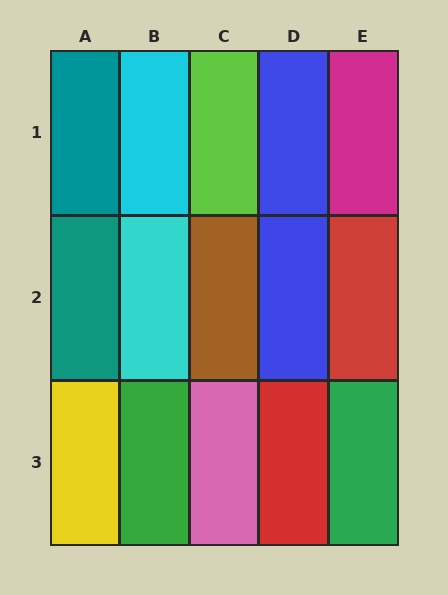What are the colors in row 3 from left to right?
Yellow, green, pink, red, green.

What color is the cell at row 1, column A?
Teal.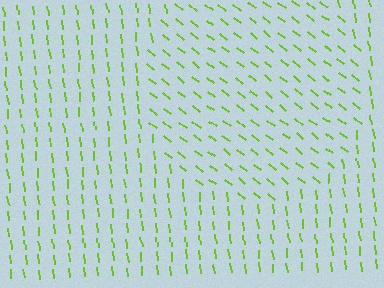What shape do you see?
I see a circle.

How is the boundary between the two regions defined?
The boundary is defined purely by a change in line orientation (approximately 45 degrees difference). All lines are the same color and thickness.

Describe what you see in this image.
The image is filled with small lime line segments. A circle region in the image has lines oriented differently from the surrounding lines, creating a visible texture boundary.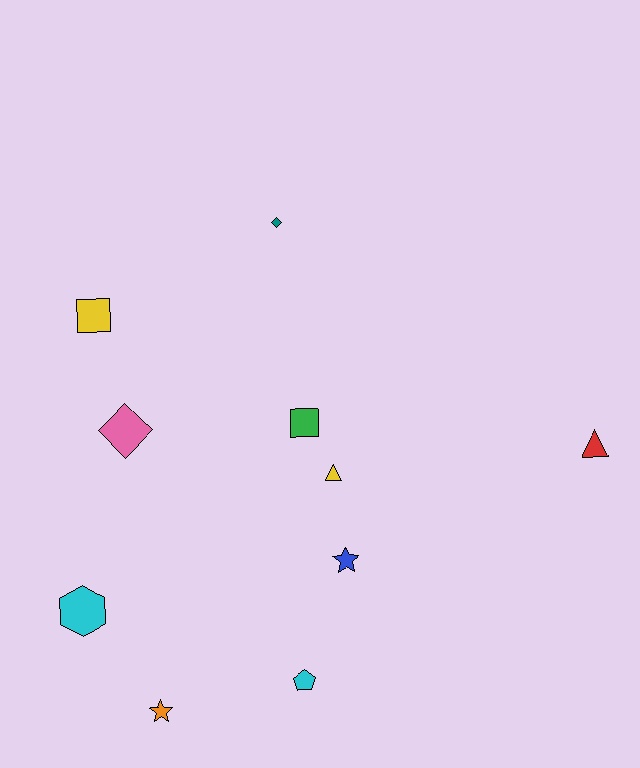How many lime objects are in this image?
There are no lime objects.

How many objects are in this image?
There are 10 objects.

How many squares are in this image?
There are 2 squares.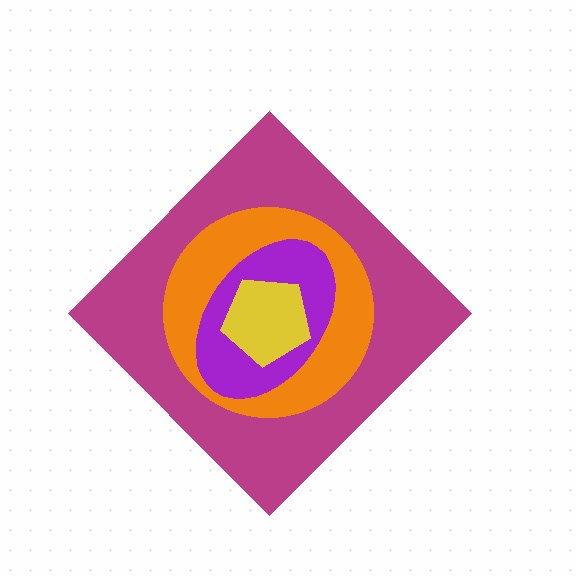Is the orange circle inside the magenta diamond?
Yes.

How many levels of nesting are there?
4.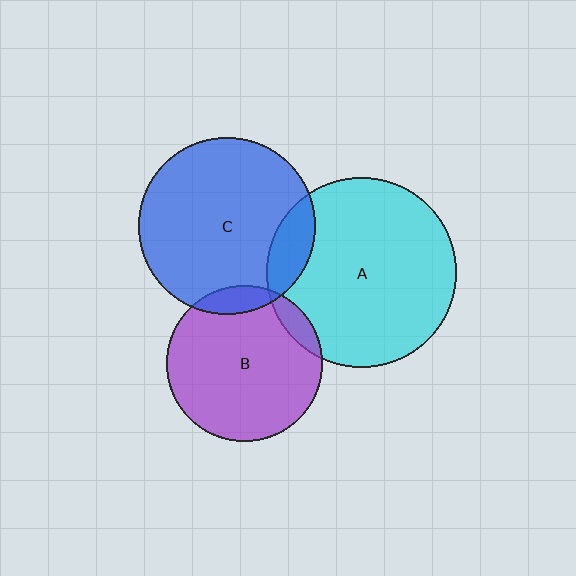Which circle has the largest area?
Circle A (cyan).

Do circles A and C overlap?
Yes.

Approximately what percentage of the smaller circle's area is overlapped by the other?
Approximately 15%.